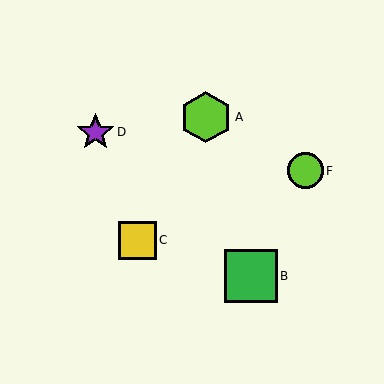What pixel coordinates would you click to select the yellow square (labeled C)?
Click at (137, 240) to select the yellow square C.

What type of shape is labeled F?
Shape F is a lime circle.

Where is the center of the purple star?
The center of the purple star is at (95, 132).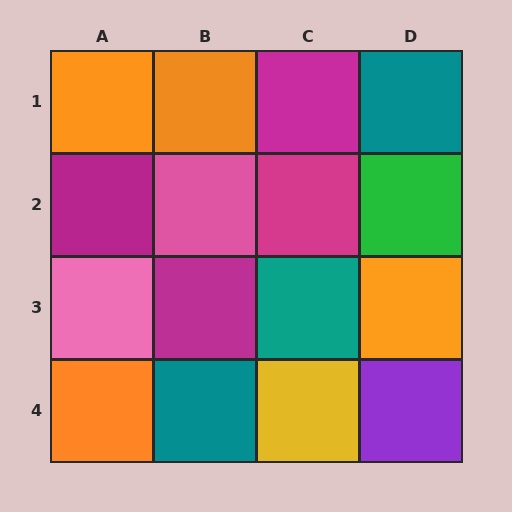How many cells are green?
1 cell is green.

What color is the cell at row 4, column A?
Orange.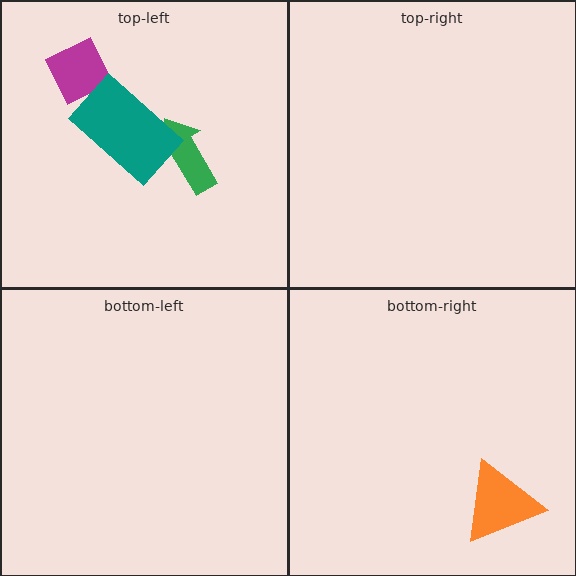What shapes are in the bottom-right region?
The orange triangle.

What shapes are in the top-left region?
The magenta diamond, the green arrow, the teal rectangle.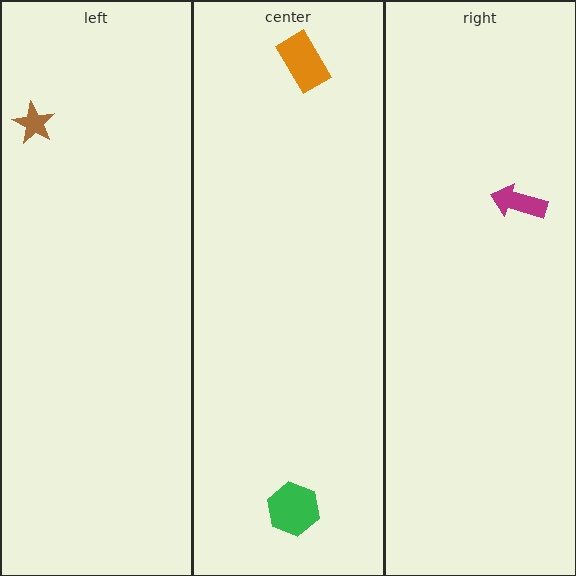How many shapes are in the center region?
2.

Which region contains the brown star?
The left region.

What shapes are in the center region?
The orange rectangle, the green hexagon.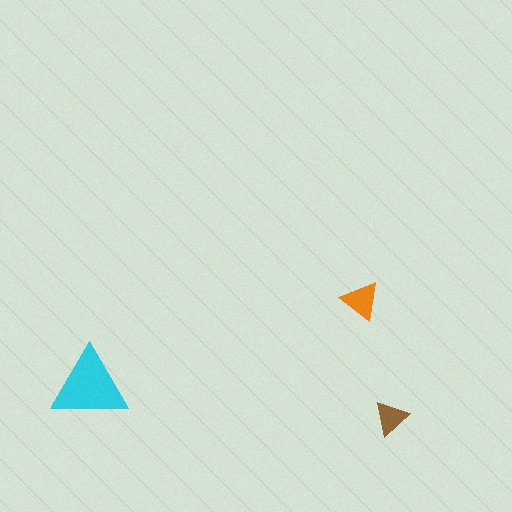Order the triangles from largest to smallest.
the cyan one, the orange one, the brown one.